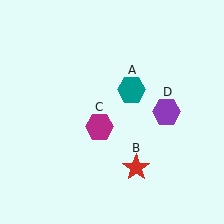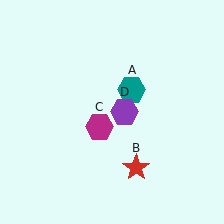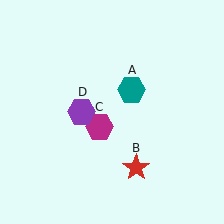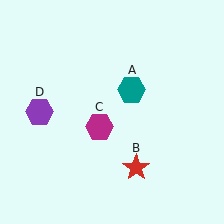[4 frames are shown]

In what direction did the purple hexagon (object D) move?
The purple hexagon (object D) moved left.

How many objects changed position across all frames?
1 object changed position: purple hexagon (object D).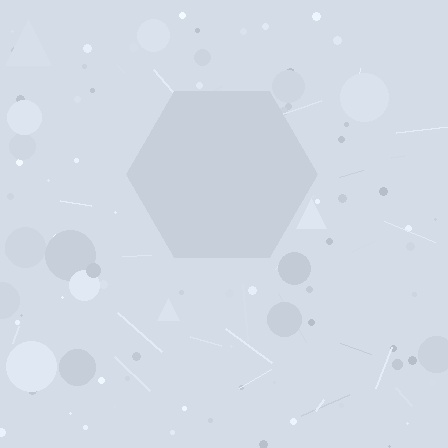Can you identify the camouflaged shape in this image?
The camouflaged shape is a hexagon.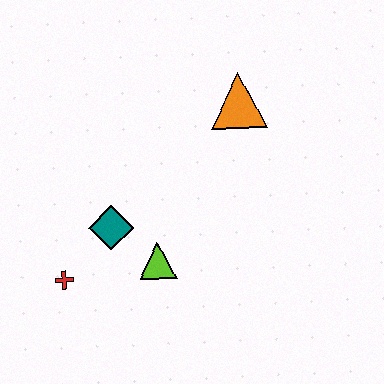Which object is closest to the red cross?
The teal diamond is closest to the red cross.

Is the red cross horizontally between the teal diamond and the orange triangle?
No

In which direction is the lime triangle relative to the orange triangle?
The lime triangle is below the orange triangle.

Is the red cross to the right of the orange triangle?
No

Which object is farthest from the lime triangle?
The orange triangle is farthest from the lime triangle.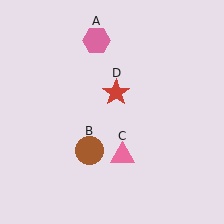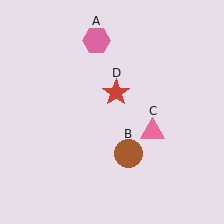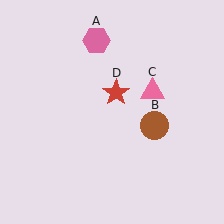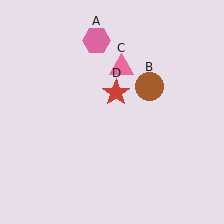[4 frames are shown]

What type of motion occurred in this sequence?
The brown circle (object B), pink triangle (object C) rotated counterclockwise around the center of the scene.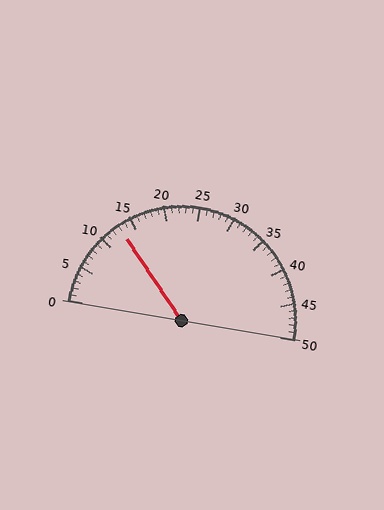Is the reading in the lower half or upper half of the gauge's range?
The reading is in the lower half of the range (0 to 50).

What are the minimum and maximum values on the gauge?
The gauge ranges from 0 to 50.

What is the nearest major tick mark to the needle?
The nearest major tick mark is 15.